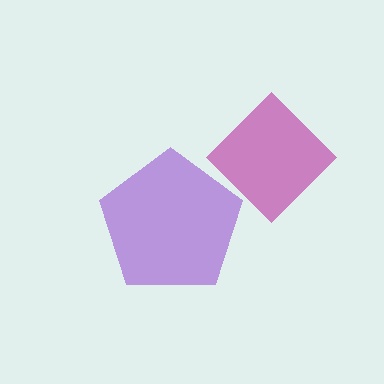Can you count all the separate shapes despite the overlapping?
Yes, there are 2 separate shapes.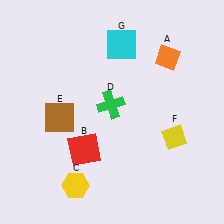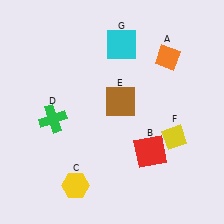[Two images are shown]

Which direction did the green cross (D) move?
The green cross (D) moved left.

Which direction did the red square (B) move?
The red square (B) moved right.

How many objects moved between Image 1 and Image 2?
3 objects moved between the two images.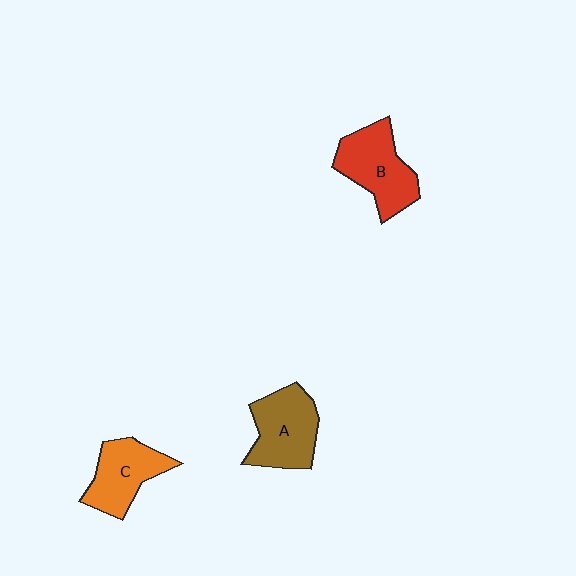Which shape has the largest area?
Shape B (red).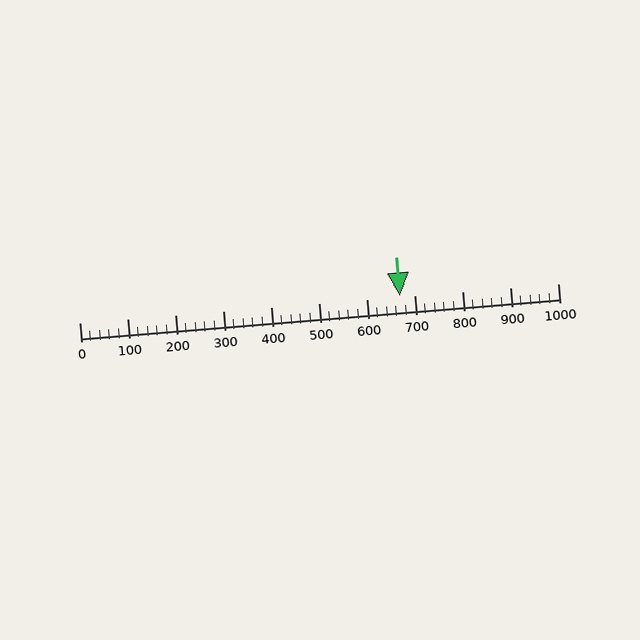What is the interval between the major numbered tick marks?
The major tick marks are spaced 100 units apart.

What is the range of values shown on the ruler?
The ruler shows values from 0 to 1000.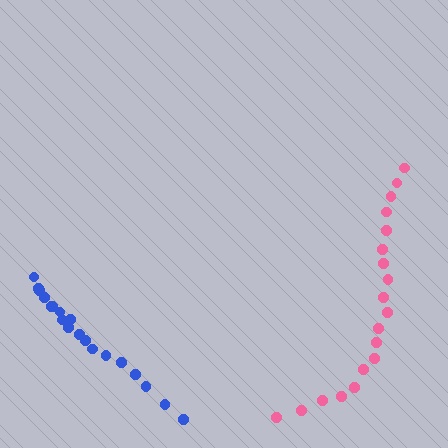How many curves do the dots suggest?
There are 2 distinct paths.